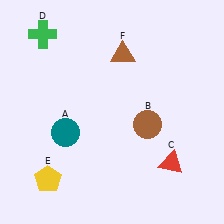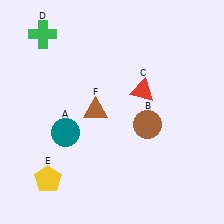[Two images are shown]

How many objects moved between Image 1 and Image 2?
2 objects moved between the two images.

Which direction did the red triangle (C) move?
The red triangle (C) moved up.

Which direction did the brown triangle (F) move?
The brown triangle (F) moved down.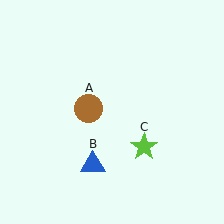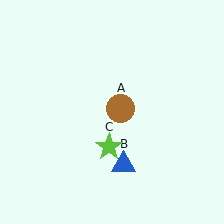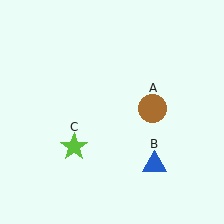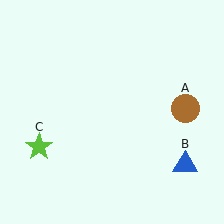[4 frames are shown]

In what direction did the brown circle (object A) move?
The brown circle (object A) moved right.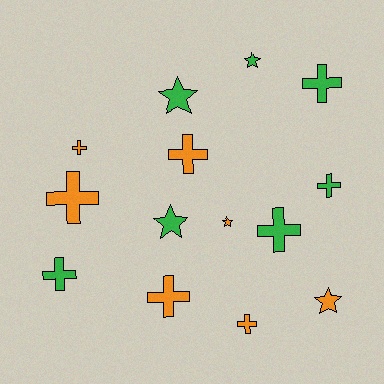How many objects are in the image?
There are 14 objects.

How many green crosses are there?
There are 4 green crosses.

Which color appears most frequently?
Orange, with 7 objects.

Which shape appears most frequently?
Cross, with 9 objects.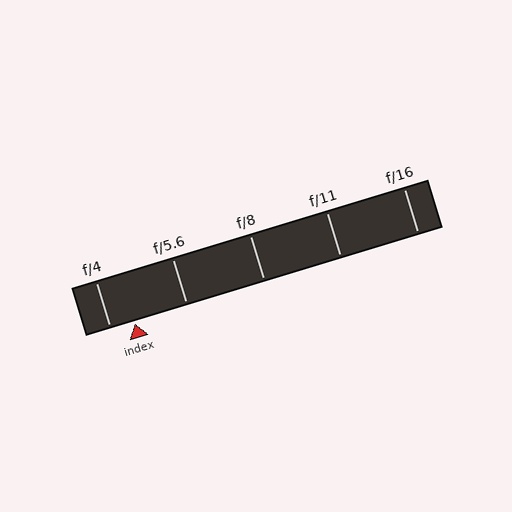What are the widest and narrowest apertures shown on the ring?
The widest aperture shown is f/4 and the narrowest is f/16.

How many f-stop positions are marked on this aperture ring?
There are 5 f-stop positions marked.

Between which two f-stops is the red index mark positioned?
The index mark is between f/4 and f/5.6.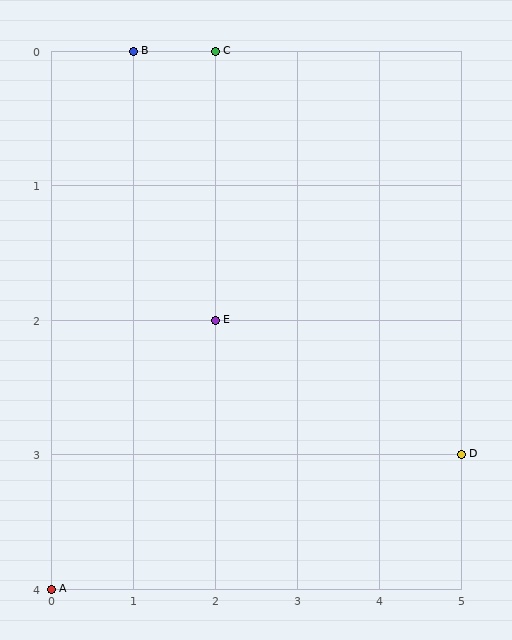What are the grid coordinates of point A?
Point A is at grid coordinates (0, 4).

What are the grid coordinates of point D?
Point D is at grid coordinates (5, 3).